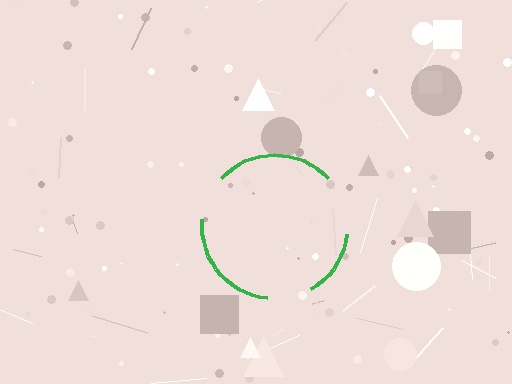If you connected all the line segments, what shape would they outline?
They would outline a circle.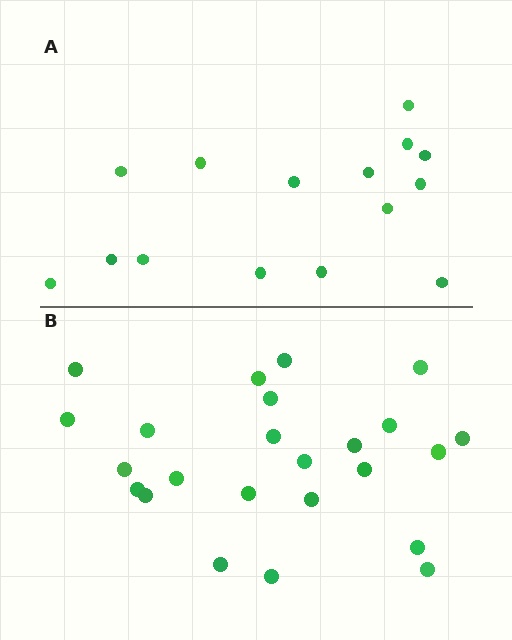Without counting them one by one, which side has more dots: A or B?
Region B (the bottom region) has more dots.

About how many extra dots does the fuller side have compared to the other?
Region B has roughly 8 or so more dots than region A.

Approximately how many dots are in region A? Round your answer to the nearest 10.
About 20 dots. (The exact count is 15, which rounds to 20.)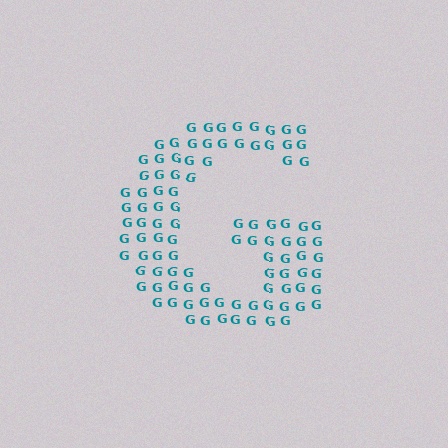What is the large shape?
The large shape is the letter G.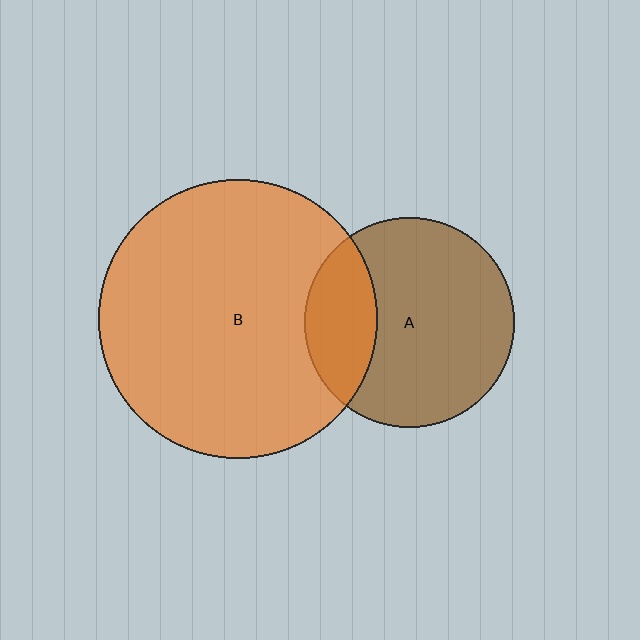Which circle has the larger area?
Circle B (orange).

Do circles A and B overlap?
Yes.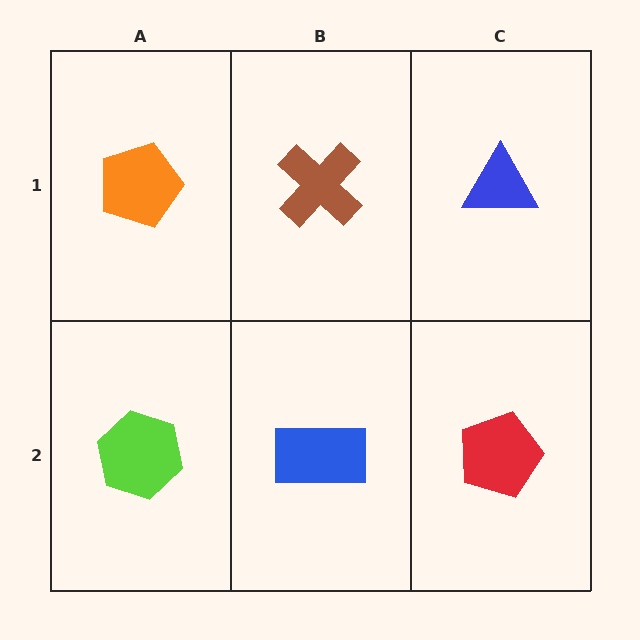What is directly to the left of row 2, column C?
A blue rectangle.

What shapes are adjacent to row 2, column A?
An orange pentagon (row 1, column A), a blue rectangle (row 2, column B).